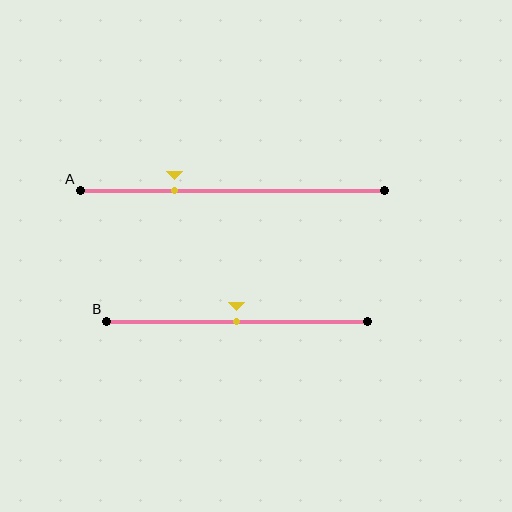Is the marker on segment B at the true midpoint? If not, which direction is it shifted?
Yes, the marker on segment B is at the true midpoint.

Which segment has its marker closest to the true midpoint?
Segment B has its marker closest to the true midpoint.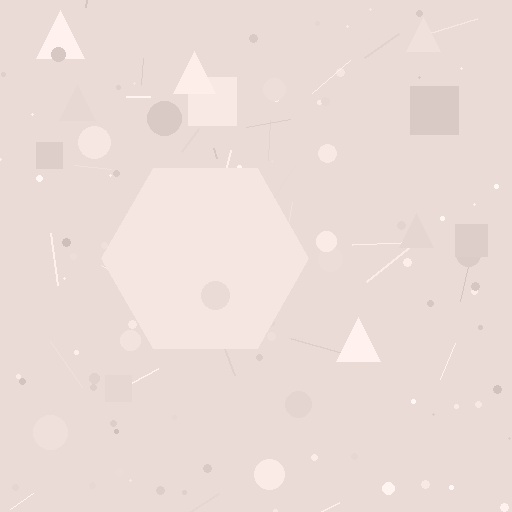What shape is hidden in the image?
A hexagon is hidden in the image.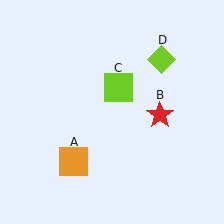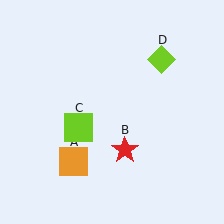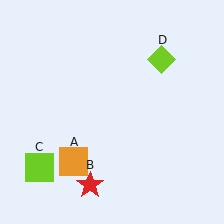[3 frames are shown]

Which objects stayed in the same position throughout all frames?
Orange square (object A) and lime diamond (object D) remained stationary.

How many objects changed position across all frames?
2 objects changed position: red star (object B), lime square (object C).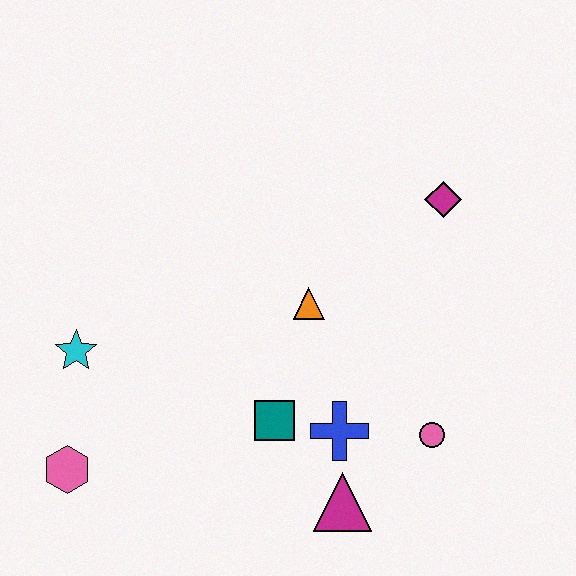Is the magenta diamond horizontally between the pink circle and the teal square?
No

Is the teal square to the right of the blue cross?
No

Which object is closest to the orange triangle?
The teal square is closest to the orange triangle.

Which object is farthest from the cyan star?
The magenta diamond is farthest from the cyan star.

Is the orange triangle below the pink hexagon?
No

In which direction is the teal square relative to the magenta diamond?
The teal square is below the magenta diamond.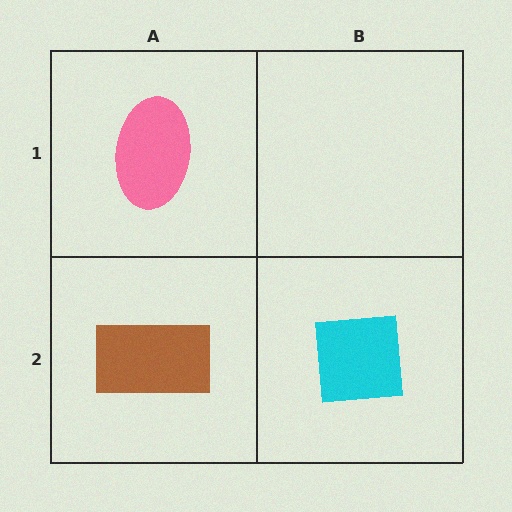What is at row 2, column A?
A brown rectangle.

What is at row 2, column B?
A cyan square.